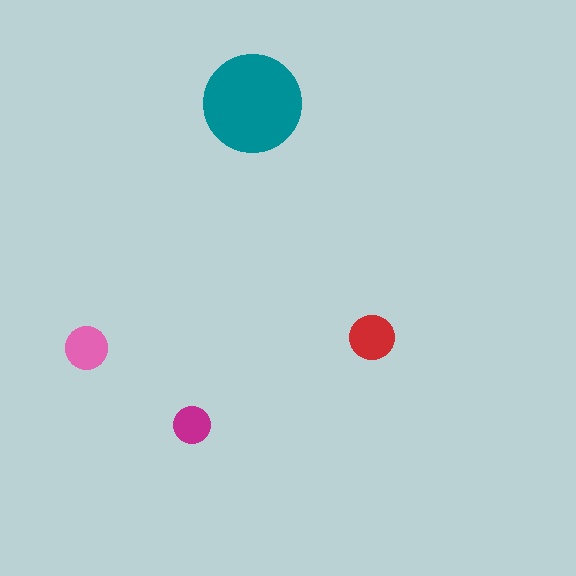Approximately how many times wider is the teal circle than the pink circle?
About 2.5 times wider.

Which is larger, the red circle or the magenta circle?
The red one.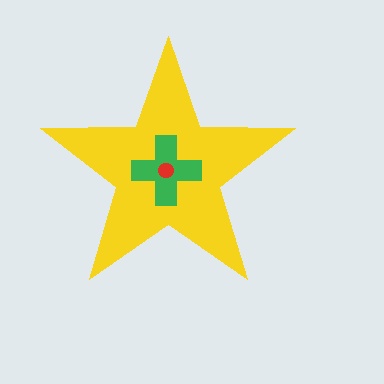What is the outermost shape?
The yellow star.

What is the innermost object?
The red circle.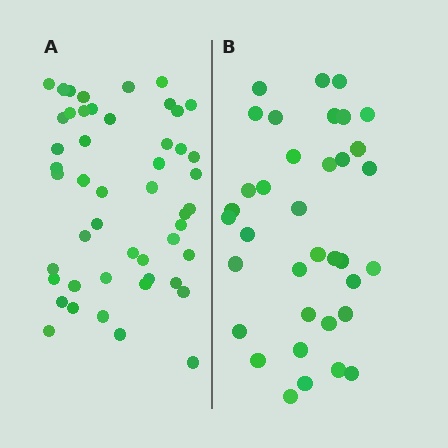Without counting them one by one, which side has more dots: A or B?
Region A (the left region) has more dots.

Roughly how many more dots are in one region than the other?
Region A has approximately 15 more dots than region B.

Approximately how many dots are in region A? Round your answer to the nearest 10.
About 50 dots. (The exact count is 49, which rounds to 50.)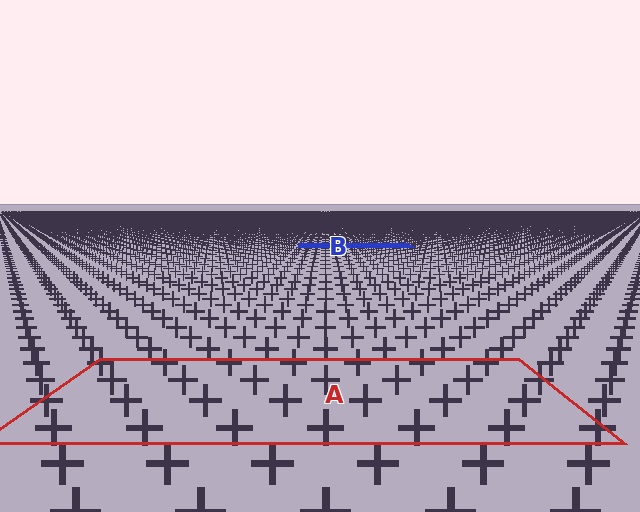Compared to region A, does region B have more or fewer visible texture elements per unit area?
Region B has more texture elements per unit area — they are packed more densely because it is farther away.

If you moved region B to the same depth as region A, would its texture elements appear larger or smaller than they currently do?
They would appear larger. At a closer depth, the same texture elements are projected at a bigger on-screen size.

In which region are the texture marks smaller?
The texture marks are smaller in region B, because it is farther away.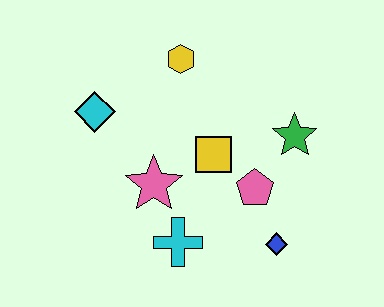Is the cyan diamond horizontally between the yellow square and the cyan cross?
No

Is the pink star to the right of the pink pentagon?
No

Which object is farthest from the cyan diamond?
The blue diamond is farthest from the cyan diamond.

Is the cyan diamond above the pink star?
Yes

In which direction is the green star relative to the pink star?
The green star is to the right of the pink star.